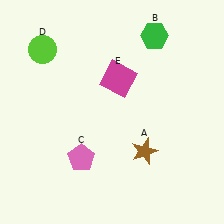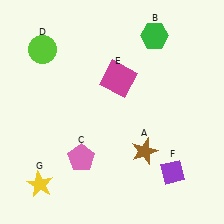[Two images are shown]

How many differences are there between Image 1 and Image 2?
There are 2 differences between the two images.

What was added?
A purple diamond (F), a yellow star (G) were added in Image 2.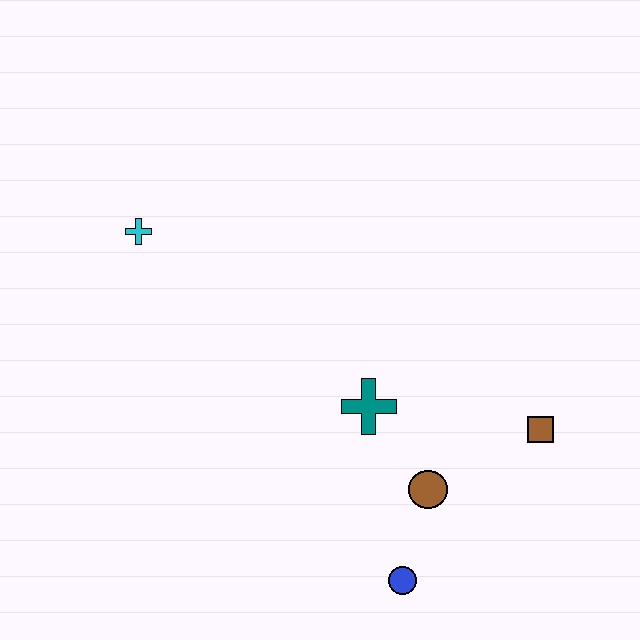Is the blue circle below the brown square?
Yes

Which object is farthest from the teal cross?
The cyan cross is farthest from the teal cross.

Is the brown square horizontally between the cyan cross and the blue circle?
No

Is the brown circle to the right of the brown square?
No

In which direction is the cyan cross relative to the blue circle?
The cyan cross is above the blue circle.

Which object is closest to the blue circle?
The brown circle is closest to the blue circle.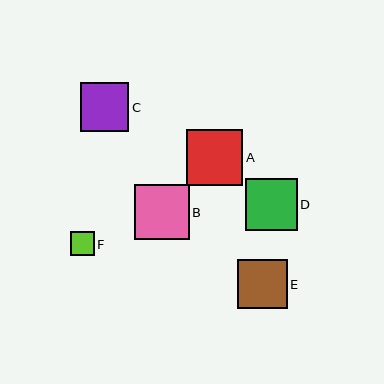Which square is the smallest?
Square F is the smallest with a size of approximately 24 pixels.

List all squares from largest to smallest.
From largest to smallest: A, B, D, E, C, F.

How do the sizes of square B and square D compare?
Square B and square D are approximately the same size.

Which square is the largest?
Square A is the largest with a size of approximately 57 pixels.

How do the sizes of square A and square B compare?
Square A and square B are approximately the same size.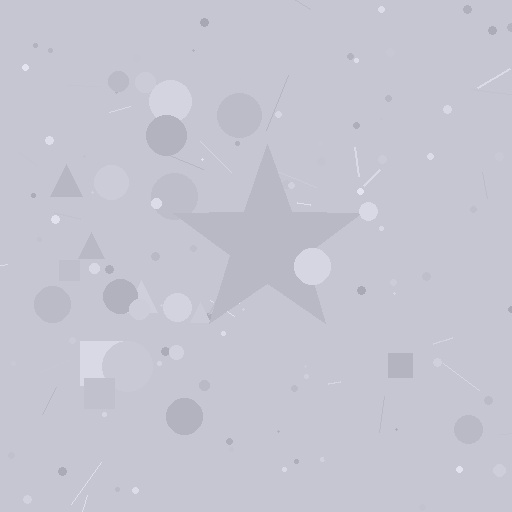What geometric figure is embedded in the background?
A star is embedded in the background.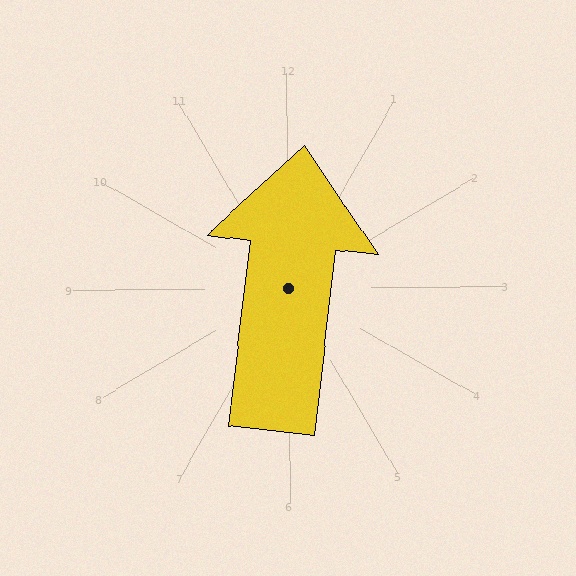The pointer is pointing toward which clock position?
Roughly 12 o'clock.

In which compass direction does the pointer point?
North.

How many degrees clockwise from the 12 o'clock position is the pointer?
Approximately 7 degrees.